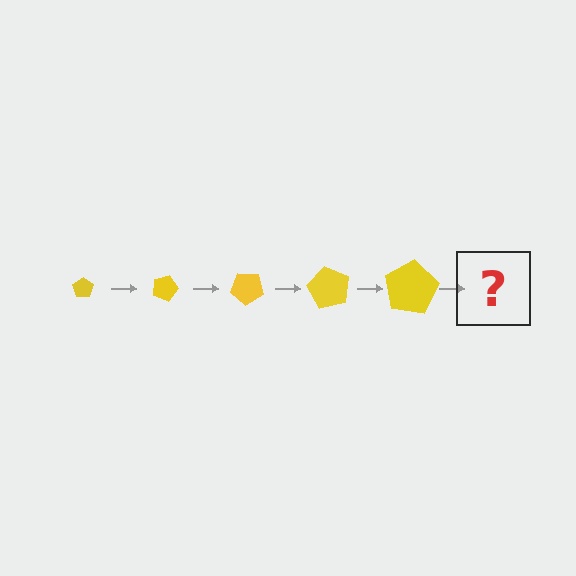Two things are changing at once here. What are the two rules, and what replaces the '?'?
The two rules are that the pentagon grows larger each step and it rotates 20 degrees each step. The '?' should be a pentagon, larger than the previous one and rotated 100 degrees from the start.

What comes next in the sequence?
The next element should be a pentagon, larger than the previous one and rotated 100 degrees from the start.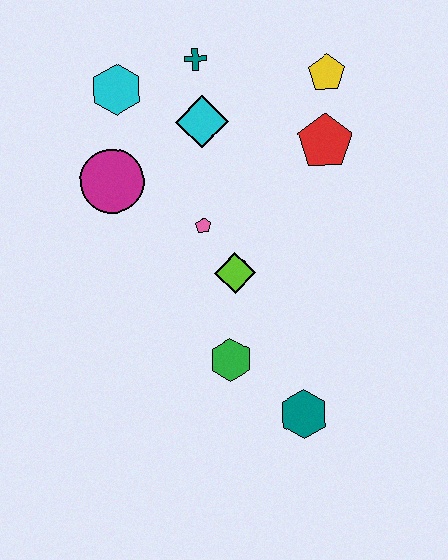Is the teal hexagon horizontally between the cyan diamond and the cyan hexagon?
No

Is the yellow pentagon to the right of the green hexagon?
Yes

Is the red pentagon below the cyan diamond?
Yes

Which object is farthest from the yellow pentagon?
The teal hexagon is farthest from the yellow pentagon.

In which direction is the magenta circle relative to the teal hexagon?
The magenta circle is above the teal hexagon.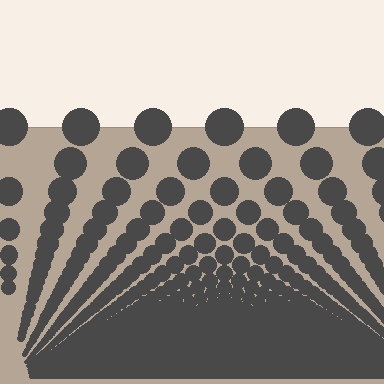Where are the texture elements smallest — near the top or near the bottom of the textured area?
Near the bottom.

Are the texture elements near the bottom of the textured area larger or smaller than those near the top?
Smaller. The gradient is inverted — elements near the bottom are smaller and denser.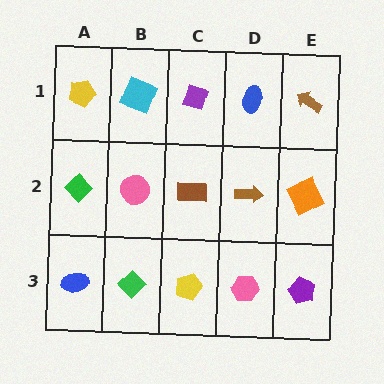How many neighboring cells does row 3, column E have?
2.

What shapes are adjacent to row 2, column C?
A purple diamond (row 1, column C), a yellow pentagon (row 3, column C), a pink circle (row 2, column B), a brown arrow (row 2, column D).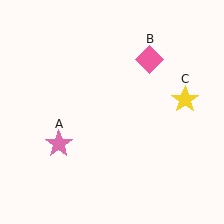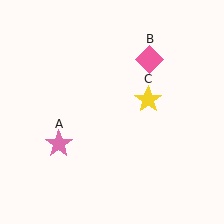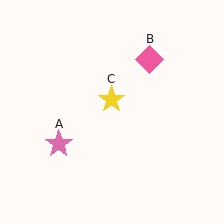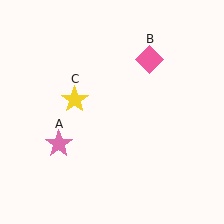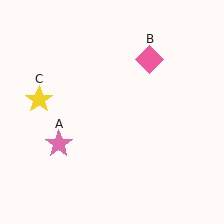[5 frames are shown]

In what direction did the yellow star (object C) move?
The yellow star (object C) moved left.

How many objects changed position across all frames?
1 object changed position: yellow star (object C).